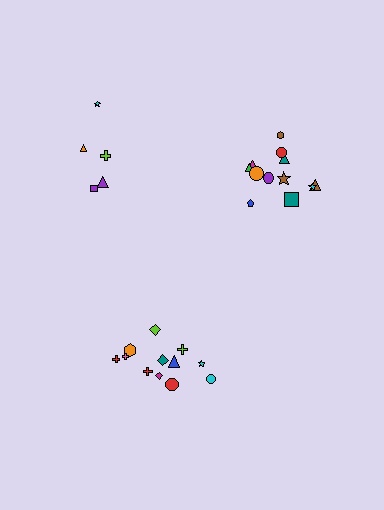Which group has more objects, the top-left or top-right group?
The top-right group.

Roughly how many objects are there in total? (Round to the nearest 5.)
Roughly 30 objects in total.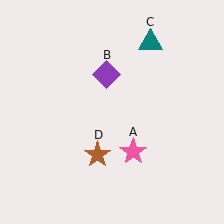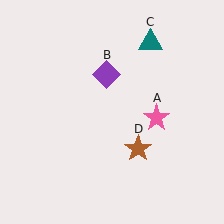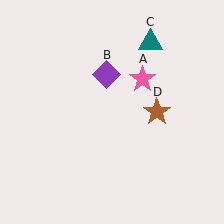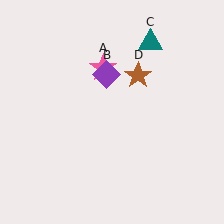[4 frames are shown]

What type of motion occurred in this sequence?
The pink star (object A), brown star (object D) rotated counterclockwise around the center of the scene.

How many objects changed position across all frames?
2 objects changed position: pink star (object A), brown star (object D).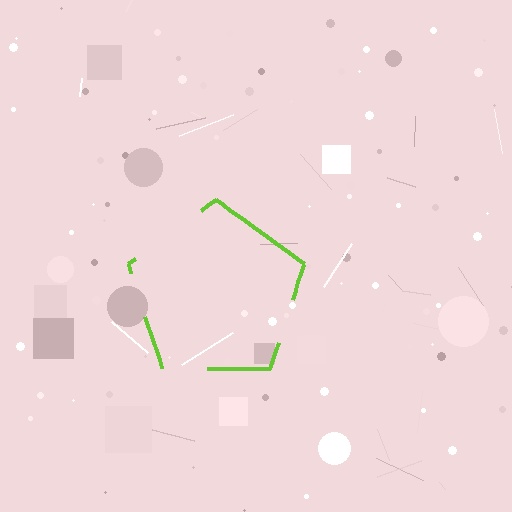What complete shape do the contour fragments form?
The contour fragments form a pentagon.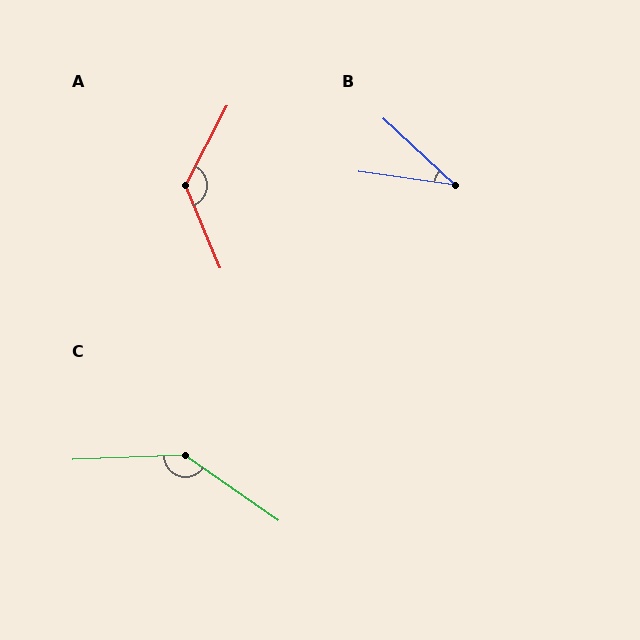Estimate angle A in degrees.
Approximately 130 degrees.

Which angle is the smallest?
B, at approximately 34 degrees.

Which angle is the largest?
C, at approximately 143 degrees.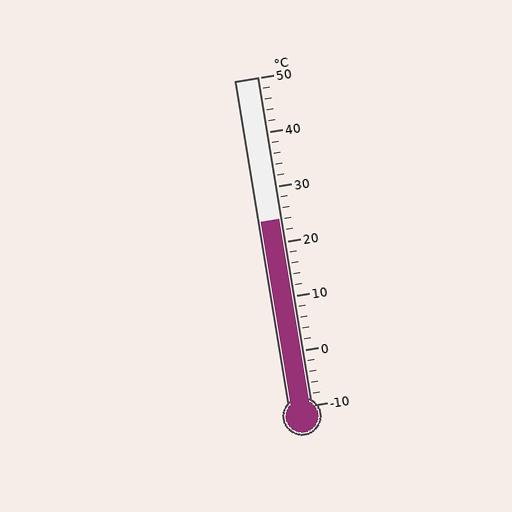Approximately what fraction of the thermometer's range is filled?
The thermometer is filled to approximately 55% of its range.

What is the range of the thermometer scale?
The thermometer scale ranges from -10°C to 50°C.